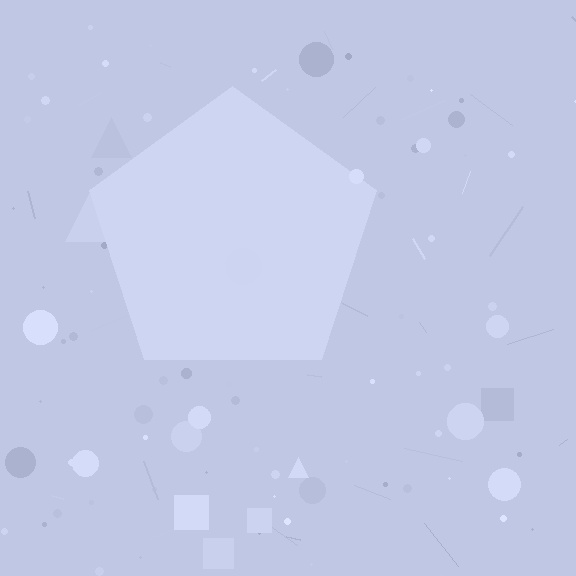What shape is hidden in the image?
A pentagon is hidden in the image.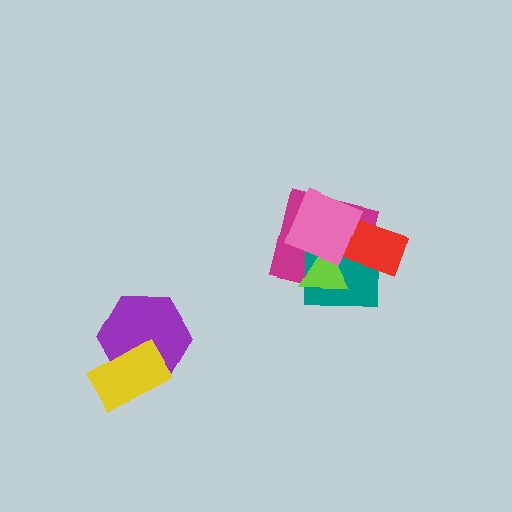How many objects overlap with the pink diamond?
4 objects overlap with the pink diamond.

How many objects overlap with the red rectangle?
4 objects overlap with the red rectangle.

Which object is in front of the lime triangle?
The pink diamond is in front of the lime triangle.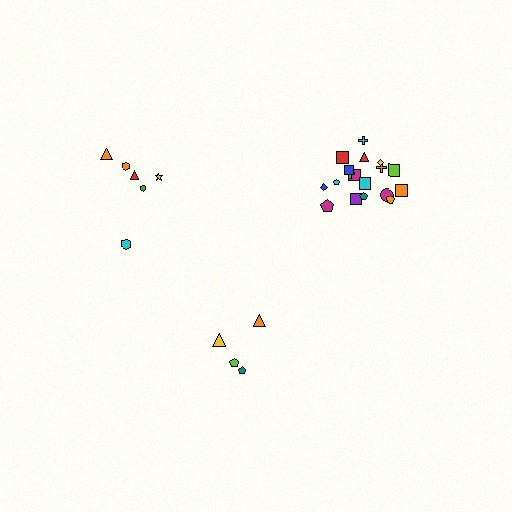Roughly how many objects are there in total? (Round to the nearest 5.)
Roughly 30 objects in total.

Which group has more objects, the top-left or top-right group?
The top-right group.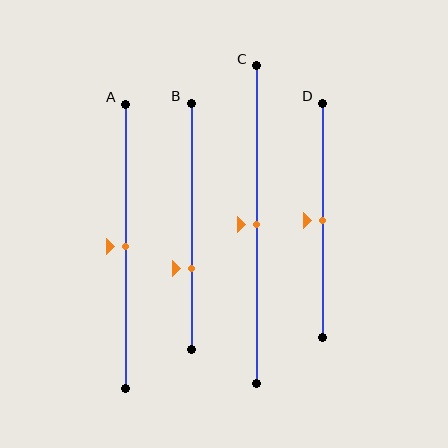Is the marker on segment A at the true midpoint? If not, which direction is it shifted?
Yes, the marker on segment A is at the true midpoint.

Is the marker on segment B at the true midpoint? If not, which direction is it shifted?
No, the marker on segment B is shifted downward by about 17% of the segment length.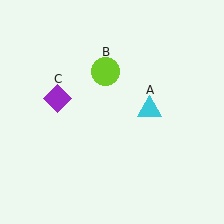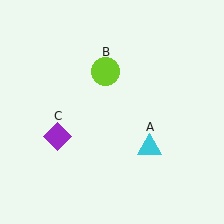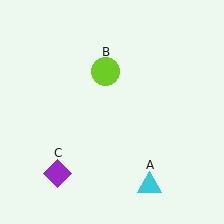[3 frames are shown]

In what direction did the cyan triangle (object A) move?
The cyan triangle (object A) moved down.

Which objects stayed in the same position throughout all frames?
Lime circle (object B) remained stationary.